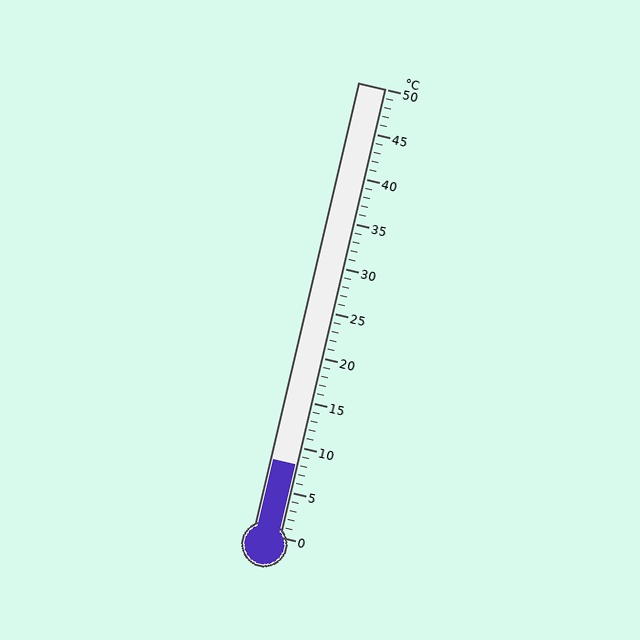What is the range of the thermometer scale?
The thermometer scale ranges from 0°C to 50°C.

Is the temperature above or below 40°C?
The temperature is below 40°C.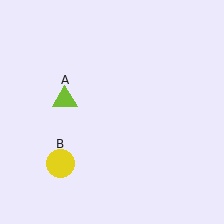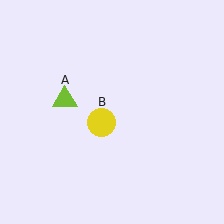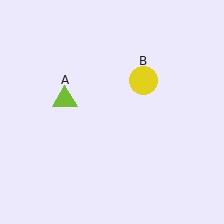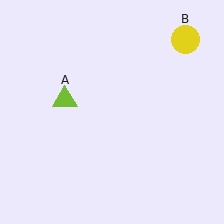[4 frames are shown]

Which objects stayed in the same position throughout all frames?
Lime triangle (object A) remained stationary.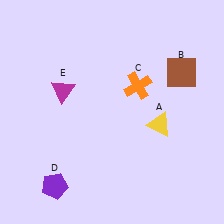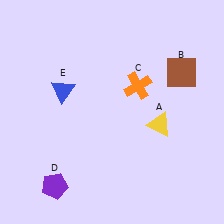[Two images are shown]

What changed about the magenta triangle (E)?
In Image 1, E is magenta. In Image 2, it changed to blue.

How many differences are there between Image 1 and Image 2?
There is 1 difference between the two images.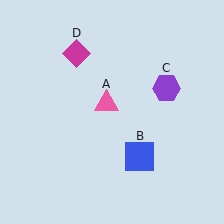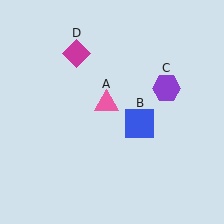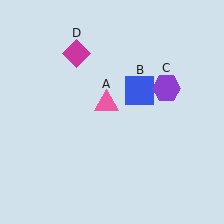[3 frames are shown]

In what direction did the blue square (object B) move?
The blue square (object B) moved up.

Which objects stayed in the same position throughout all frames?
Pink triangle (object A) and purple hexagon (object C) and magenta diamond (object D) remained stationary.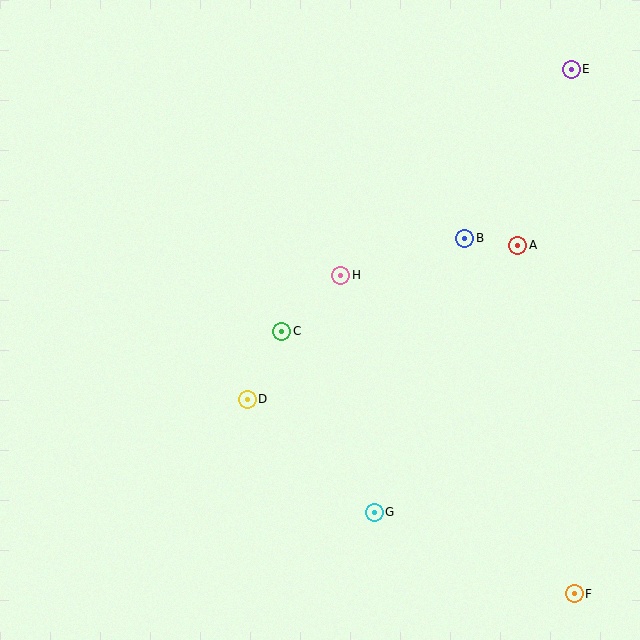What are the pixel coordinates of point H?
Point H is at (341, 275).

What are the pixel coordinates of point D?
Point D is at (247, 399).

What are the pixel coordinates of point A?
Point A is at (518, 245).